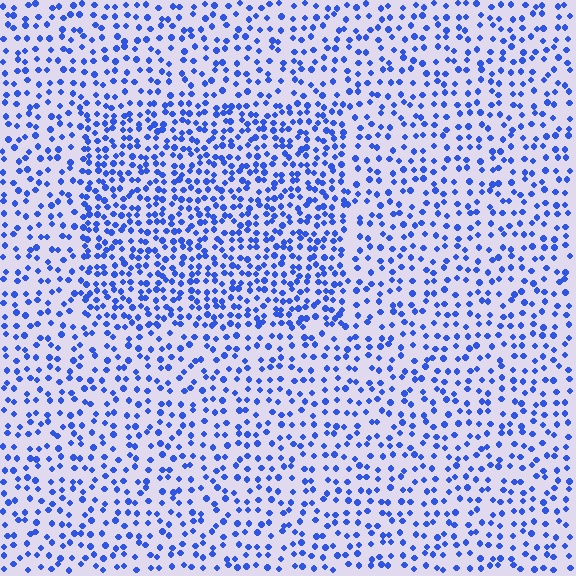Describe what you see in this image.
The image contains small blue elements arranged at two different densities. A rectangle-shaped region is visible where the elements are more densely packed than the surrounding area.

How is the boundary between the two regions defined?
The boundary is defined by a change in element density (approximately 1.7x ratio). All elements are the same color, size, and shape.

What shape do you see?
I see a rectangle.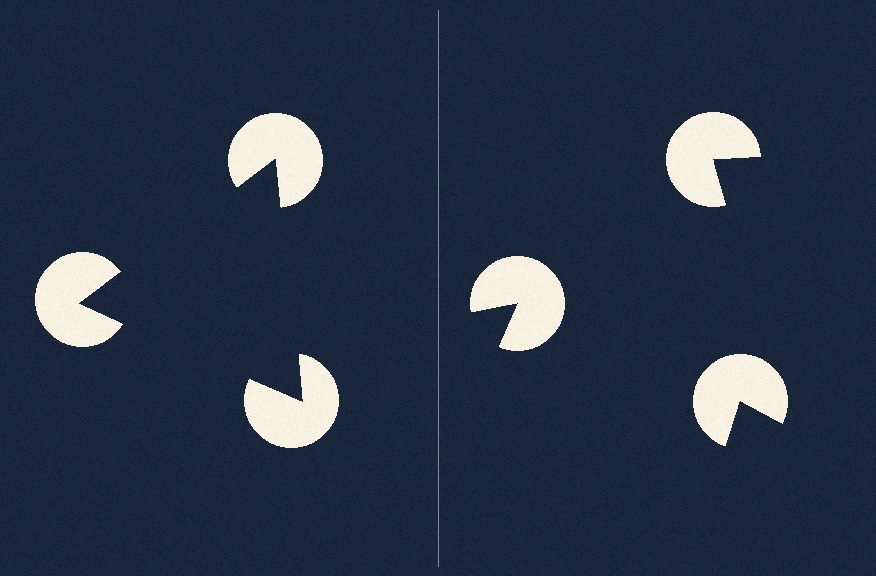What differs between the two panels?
The pac-man discs are positioned identically on both sides; only the wedge orientations differ. On the left they align to a triangle; on the right they are misaligned.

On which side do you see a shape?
An illusory triangle appears on the left side. On the right side the wedge cuts are rotated, so no coherent shape forms.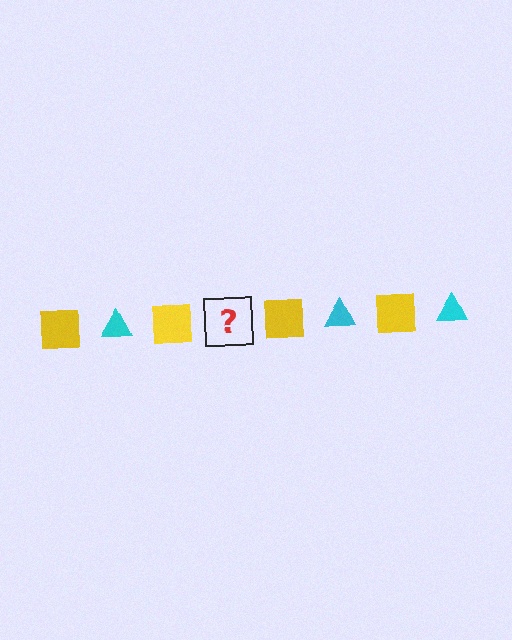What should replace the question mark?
The question mark should be replaced with a cyan triangle.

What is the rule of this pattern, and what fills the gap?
The rule is that the pattern alternates between yellow square and cyan triangle. The gap should be filled with a cyan triangle.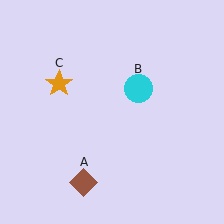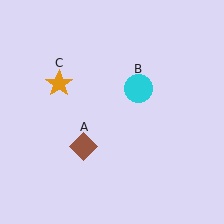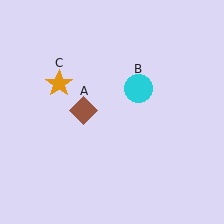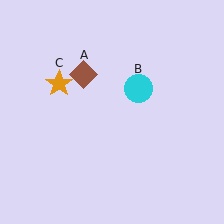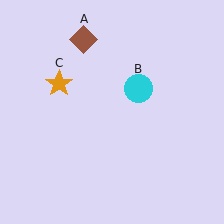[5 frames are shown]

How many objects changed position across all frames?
1 object changed position: brown diamond (object A).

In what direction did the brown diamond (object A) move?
The brown diamond (object A) moved up.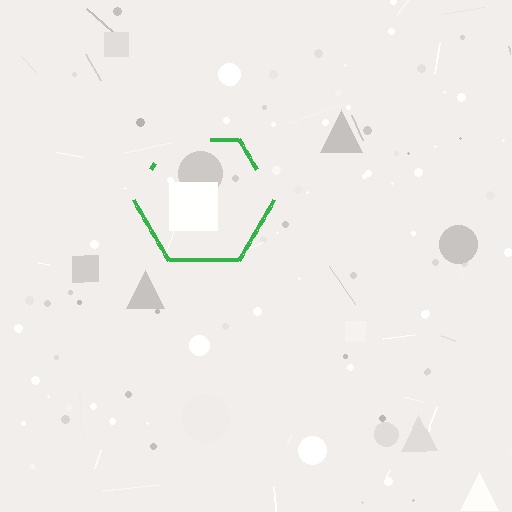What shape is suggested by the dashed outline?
The dashed outline suggests a hexagon.